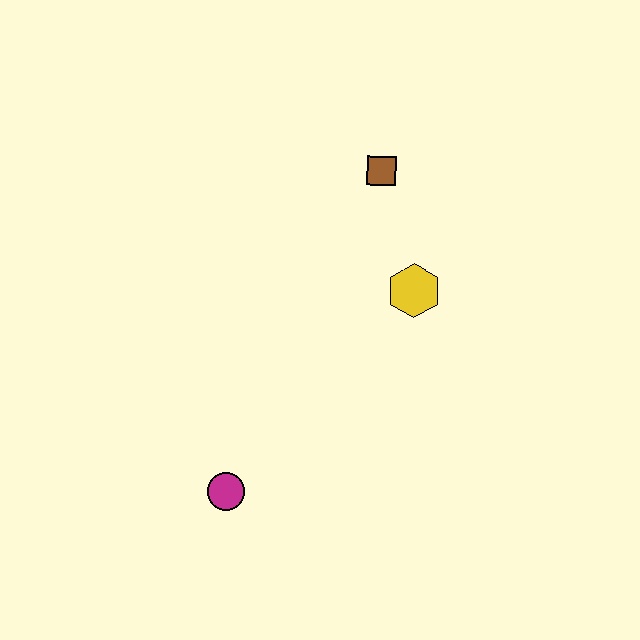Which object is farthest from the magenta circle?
The brown square is farthest from the magenta circle.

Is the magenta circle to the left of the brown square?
Yes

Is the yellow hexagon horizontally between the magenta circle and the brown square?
No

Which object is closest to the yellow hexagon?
The brown square is closest to the yellow hexagon.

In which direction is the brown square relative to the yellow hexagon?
The brown square is above the yellow hexagon.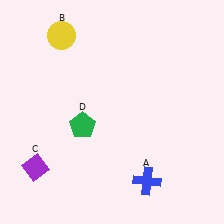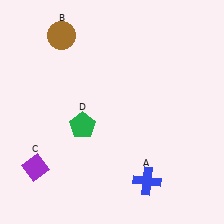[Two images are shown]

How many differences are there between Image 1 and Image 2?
There is 1 difference between the two images.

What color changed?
The circle (B) changed from yellow in Image 1 to brown in Image 2.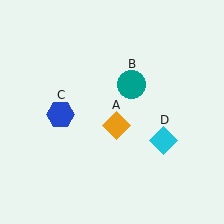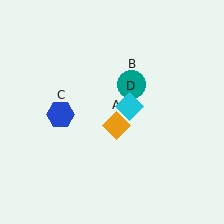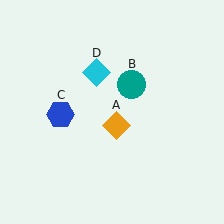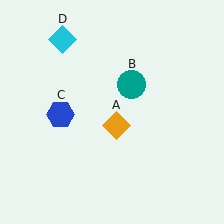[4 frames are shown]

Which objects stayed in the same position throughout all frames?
Orange diamond (object A) and teal circle (object B) and blue hexagon (object C) remained stationary.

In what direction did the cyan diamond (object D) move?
The cyan diamond (object D) moved up and to the left.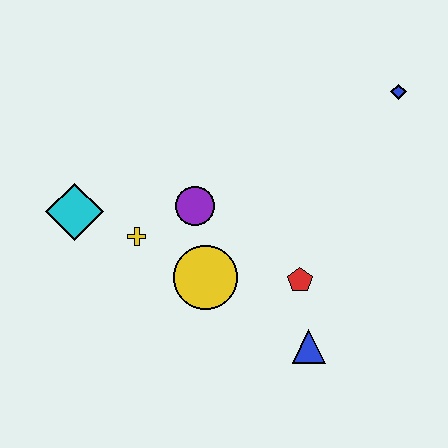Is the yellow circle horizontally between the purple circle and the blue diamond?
Yes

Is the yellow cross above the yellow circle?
Yes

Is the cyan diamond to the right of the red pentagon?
No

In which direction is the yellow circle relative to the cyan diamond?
The yellow circle is to the right of the cyan diamond.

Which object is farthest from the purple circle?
The blue diamond is farthest from the purple circle.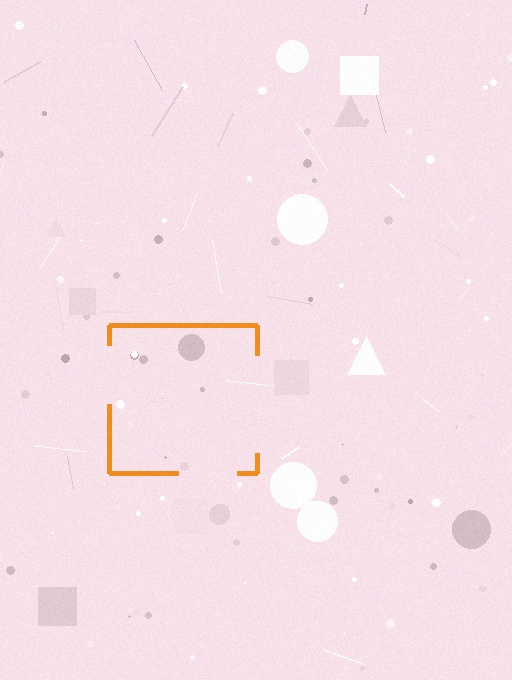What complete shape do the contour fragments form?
The contour fragments form a square.